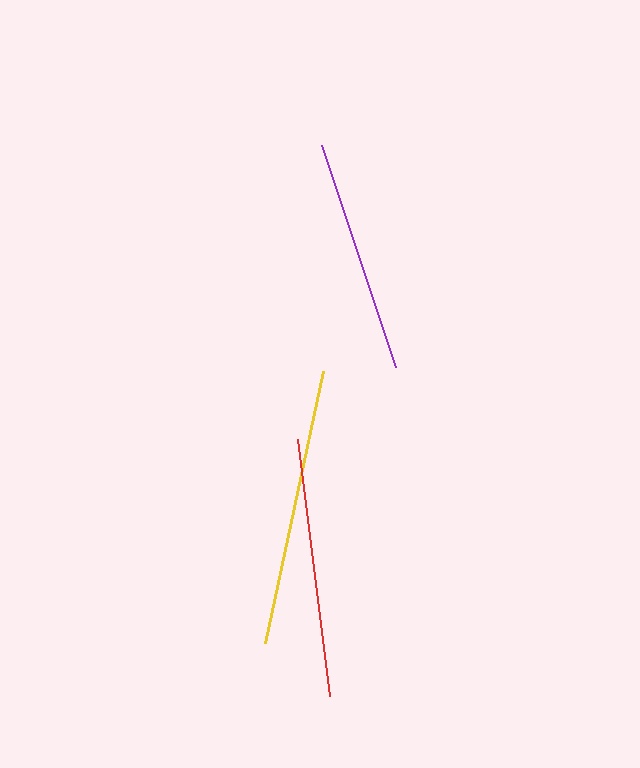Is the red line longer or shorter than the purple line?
The red line is longer than the purple line.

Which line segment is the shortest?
The purple line is the shortest at approximately 234 pixels.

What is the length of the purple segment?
The purple segment is approximately 234 pixels long.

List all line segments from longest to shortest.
From longest to shortest: yellow, red, purple.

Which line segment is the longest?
The yellow line is the longest at approximately 278 pixels.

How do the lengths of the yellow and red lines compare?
The yellow and red lines are approximately the same length.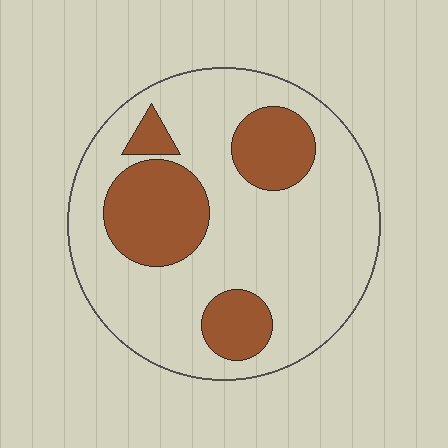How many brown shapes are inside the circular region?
4.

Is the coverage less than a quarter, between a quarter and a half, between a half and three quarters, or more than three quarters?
Between a quarter and a half.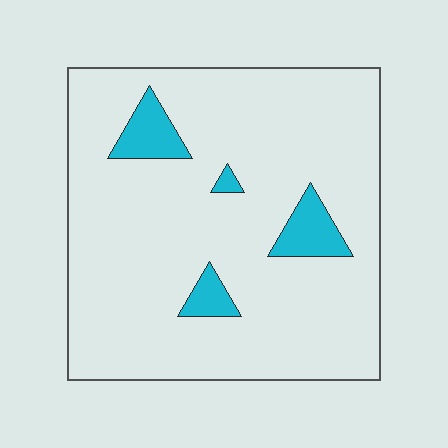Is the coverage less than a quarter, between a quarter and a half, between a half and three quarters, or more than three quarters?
Less than a quarter.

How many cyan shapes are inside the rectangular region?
4.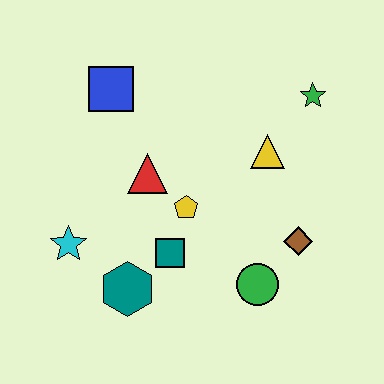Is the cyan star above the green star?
No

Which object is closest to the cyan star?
The teal hexagon is closest to the cyan star.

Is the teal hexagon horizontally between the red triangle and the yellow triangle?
No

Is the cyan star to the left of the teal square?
Yes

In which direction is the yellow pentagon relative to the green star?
The yellow pentagon is to the left of the green star.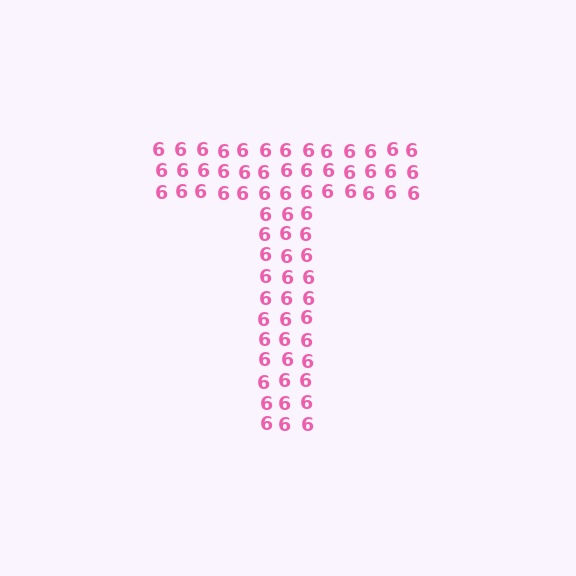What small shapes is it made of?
It is made of small digit 6's.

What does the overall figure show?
The overall figure shows the letter T.